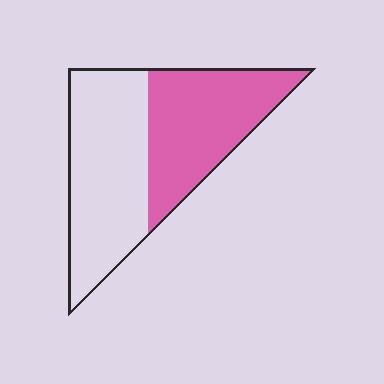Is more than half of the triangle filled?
No.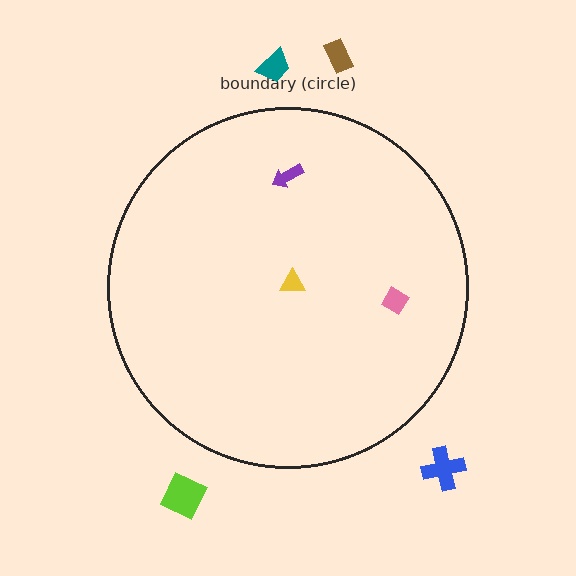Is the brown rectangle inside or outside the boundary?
Outside.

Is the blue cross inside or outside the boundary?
Outside.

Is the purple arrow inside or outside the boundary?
Inside.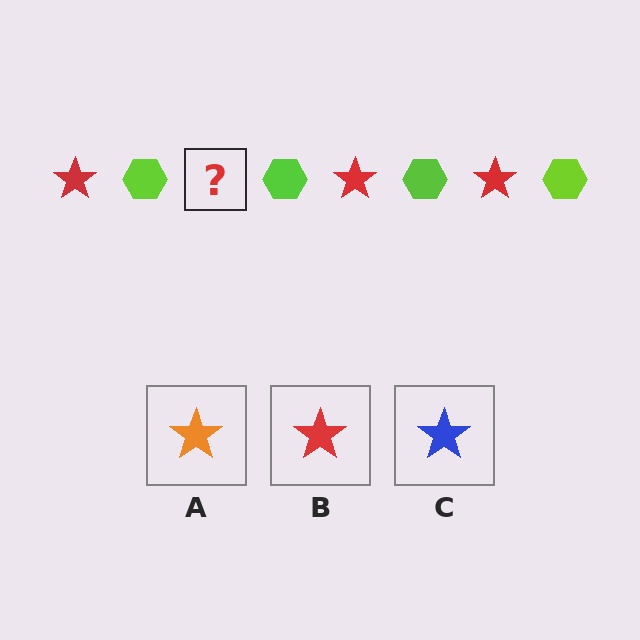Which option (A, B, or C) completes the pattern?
B.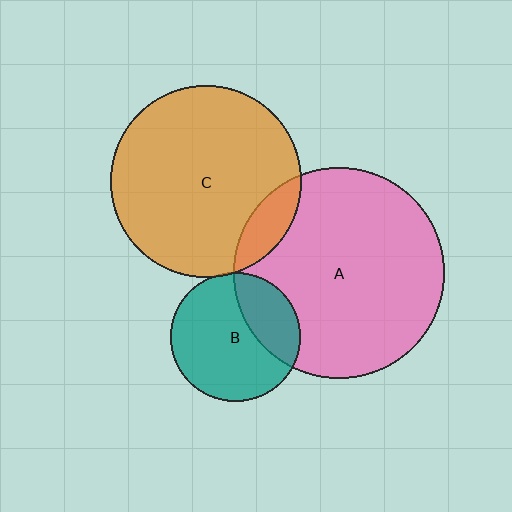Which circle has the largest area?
Circle A (pink).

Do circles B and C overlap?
Yes.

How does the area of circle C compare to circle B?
Approximately 2.2 times.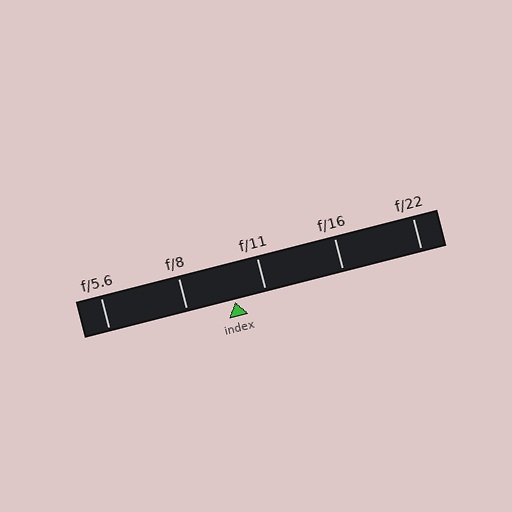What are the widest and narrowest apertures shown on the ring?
The widest aperture shown is f/5.6 and the narrowest is f/22.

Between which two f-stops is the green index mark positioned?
The index mark is between f/8 and f/11.